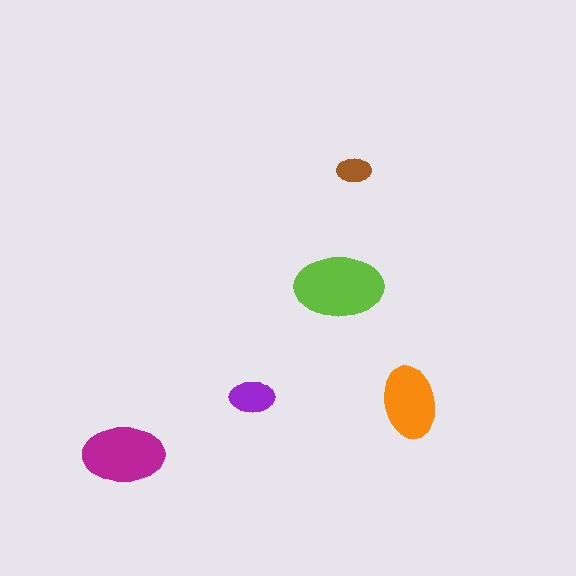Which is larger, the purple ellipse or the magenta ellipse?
The magenta one.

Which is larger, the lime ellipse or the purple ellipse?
The lime one.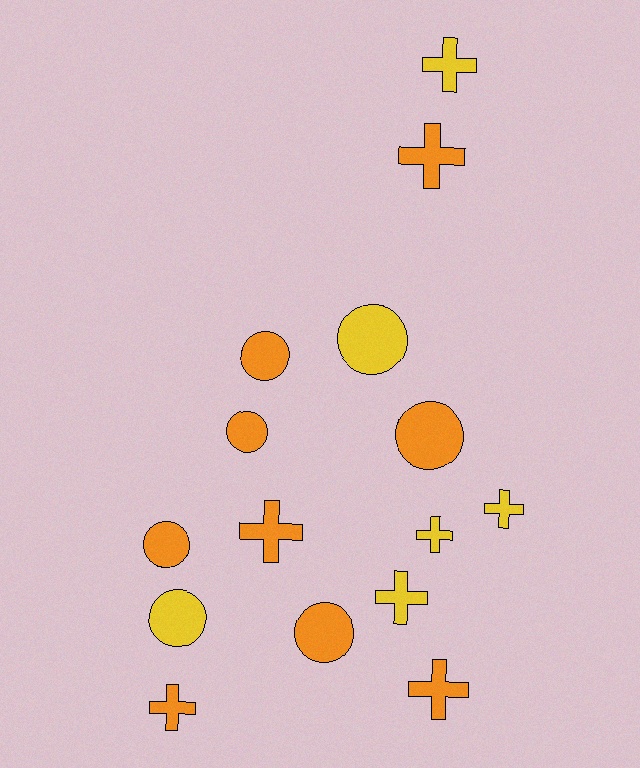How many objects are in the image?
There are 15 objects.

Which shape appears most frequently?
Cross, with 8 objects.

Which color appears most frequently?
Orange, with 9 objects.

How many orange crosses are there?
There are 4 orange crosses.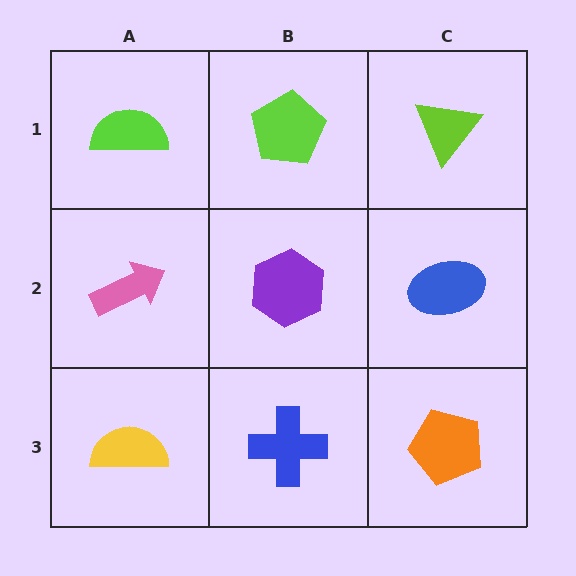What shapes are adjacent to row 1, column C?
A blue ellipse (row 2, column C), a lime pentagon (row 1, column B).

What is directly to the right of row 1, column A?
A lime pentagon.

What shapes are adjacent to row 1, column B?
A purple hexagon (row 2, column B), a lime semicircle (row 1, column A), a lime triangle (row 1, column C).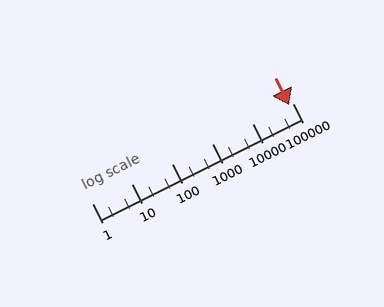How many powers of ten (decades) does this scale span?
The scale spans 5 decades, from 1 to 100000.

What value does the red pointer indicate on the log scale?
The pointer indicates approximately 82000.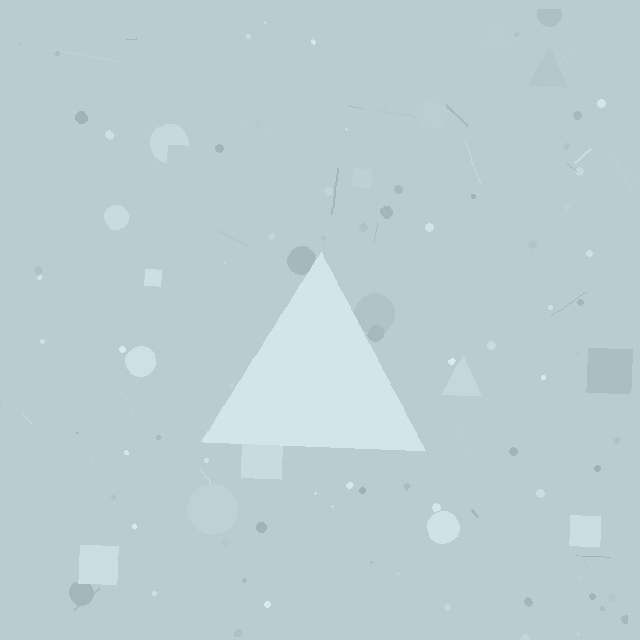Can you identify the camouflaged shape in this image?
The camouflaged shape is a triangle.